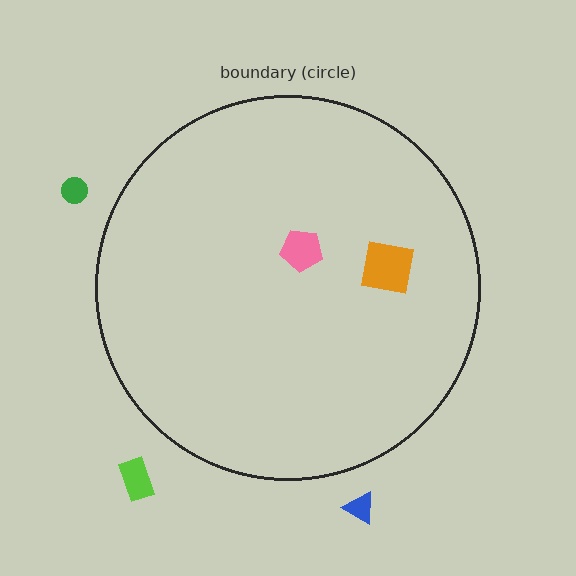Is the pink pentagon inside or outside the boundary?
Inside.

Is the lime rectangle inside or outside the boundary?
Outside.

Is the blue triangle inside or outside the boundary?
Outside.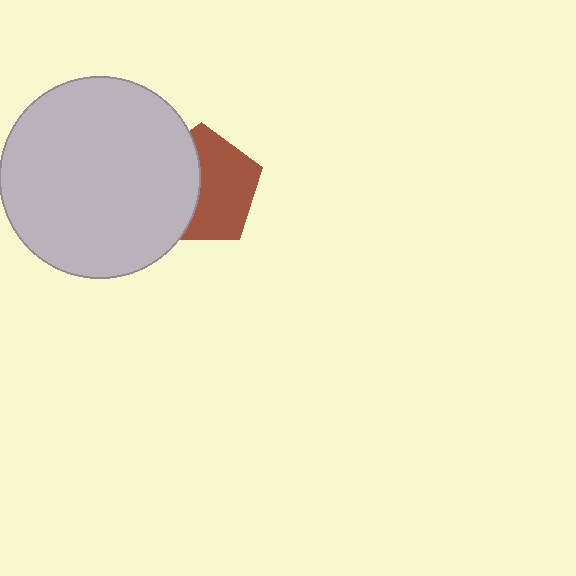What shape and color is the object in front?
The object in front is a light gray circle.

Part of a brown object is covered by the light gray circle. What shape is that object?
It is a pentagon.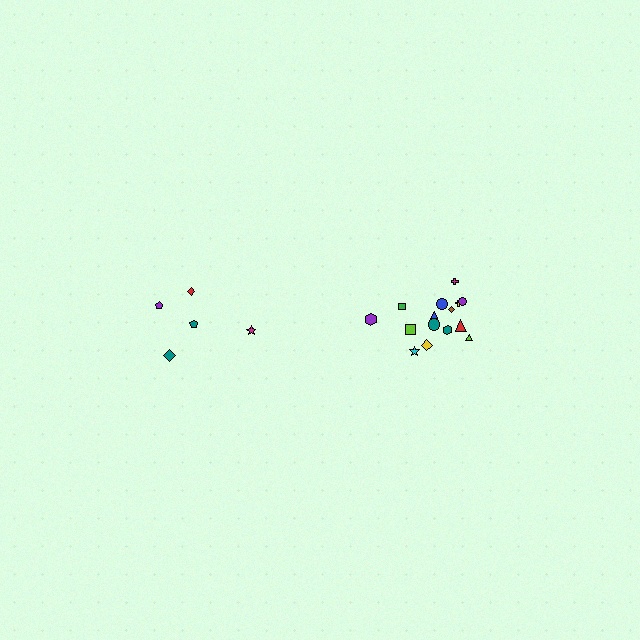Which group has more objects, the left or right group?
The right group.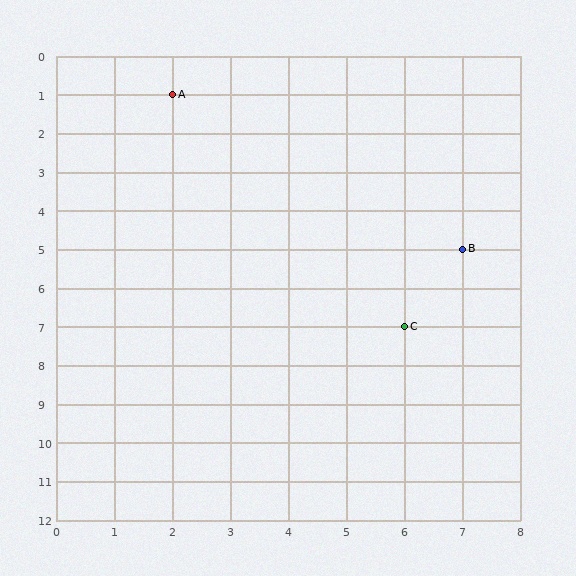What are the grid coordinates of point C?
Point C is at grid coordinates (6, 7).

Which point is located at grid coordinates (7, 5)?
Point B is at (7, 5).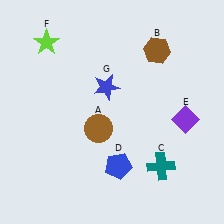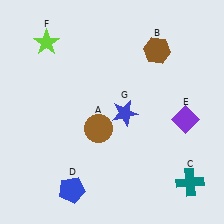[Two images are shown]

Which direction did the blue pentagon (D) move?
The blue pentagon (D) moved left.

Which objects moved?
The objects that moved are: the teal cross (C), the blue pentagon (D), the blue star (G).